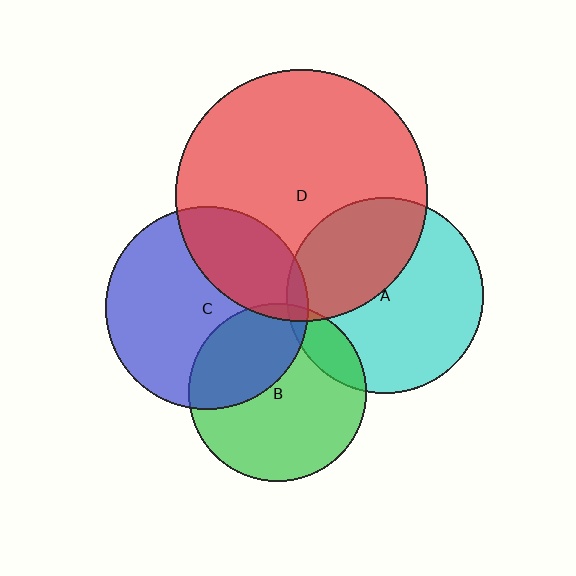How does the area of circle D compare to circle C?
Approximately 1.5 times.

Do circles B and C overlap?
Yes.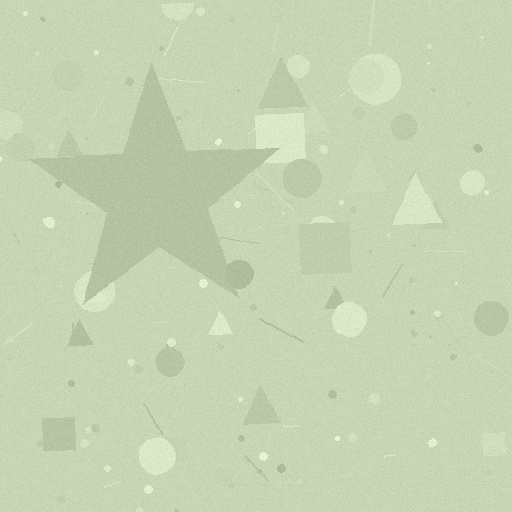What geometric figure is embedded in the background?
A star is embedded in the background.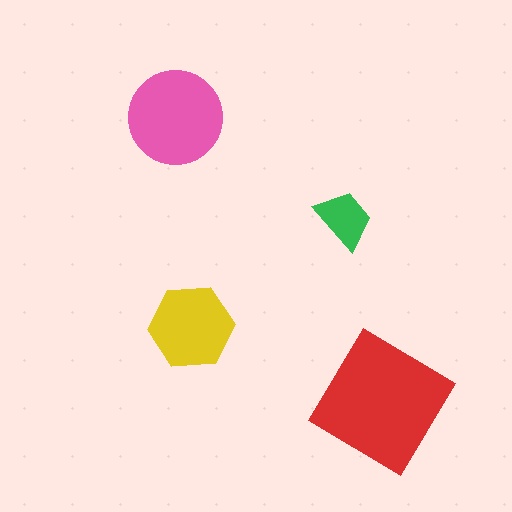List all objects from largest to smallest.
The red diamond, the pink circle, the yellow hexagon, the green trapezoid.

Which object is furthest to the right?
The red diamond is rightmost.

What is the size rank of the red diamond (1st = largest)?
1st.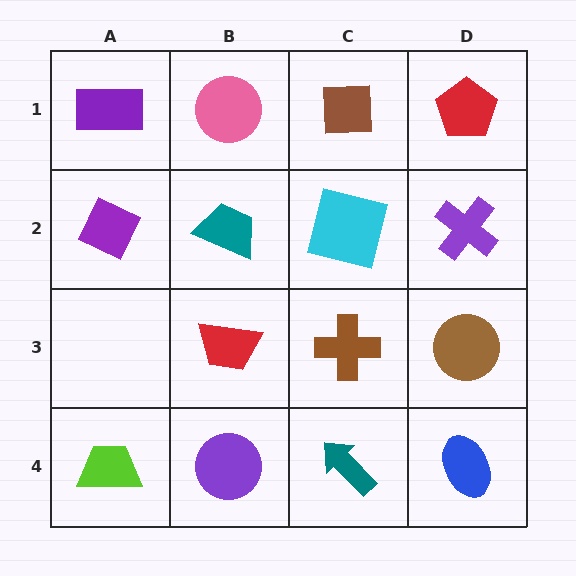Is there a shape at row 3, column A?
No, that cell is empty.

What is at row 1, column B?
A pink circle.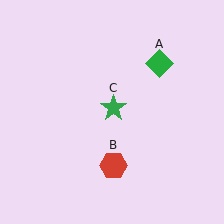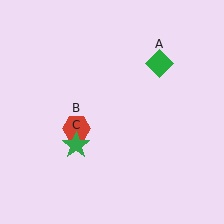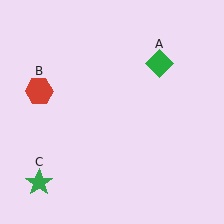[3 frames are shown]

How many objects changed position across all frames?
2 objects changed position: red hexagon (object B), green star (object C).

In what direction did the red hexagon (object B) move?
The red hexagon (object B) moved up and to the left.